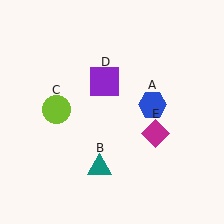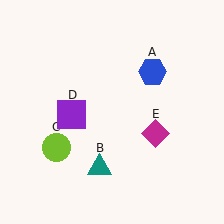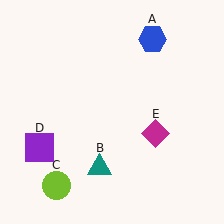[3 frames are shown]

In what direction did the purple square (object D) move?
The purple square (object D) moved down and to the left.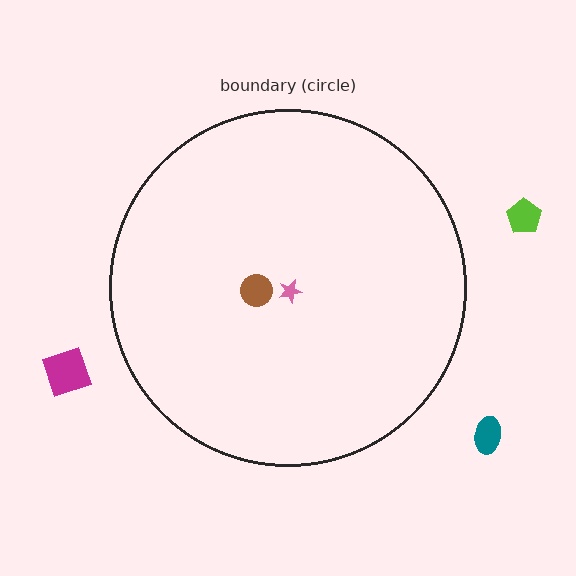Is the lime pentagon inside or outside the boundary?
Outside.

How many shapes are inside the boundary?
2 inside, 3 outside.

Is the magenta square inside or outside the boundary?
Outside.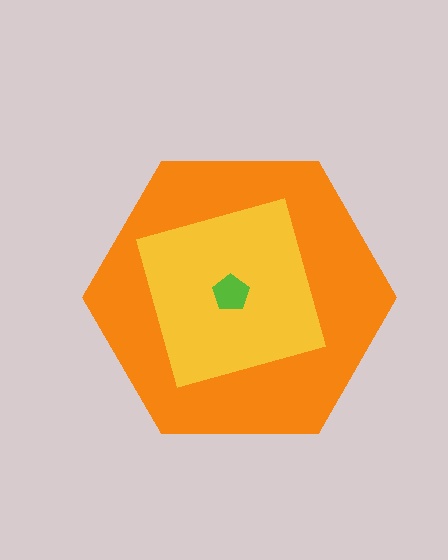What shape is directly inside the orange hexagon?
The yellow square.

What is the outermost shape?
The orange hexagon.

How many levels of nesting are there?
3.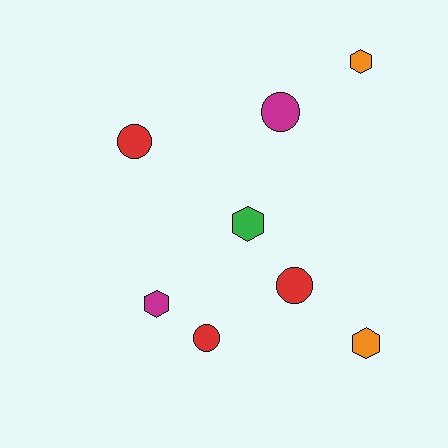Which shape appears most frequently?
Hexagon, with 4 objects.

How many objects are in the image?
There are 8 objects.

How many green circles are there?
There are no green circles.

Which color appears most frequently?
Red, with 3 objects.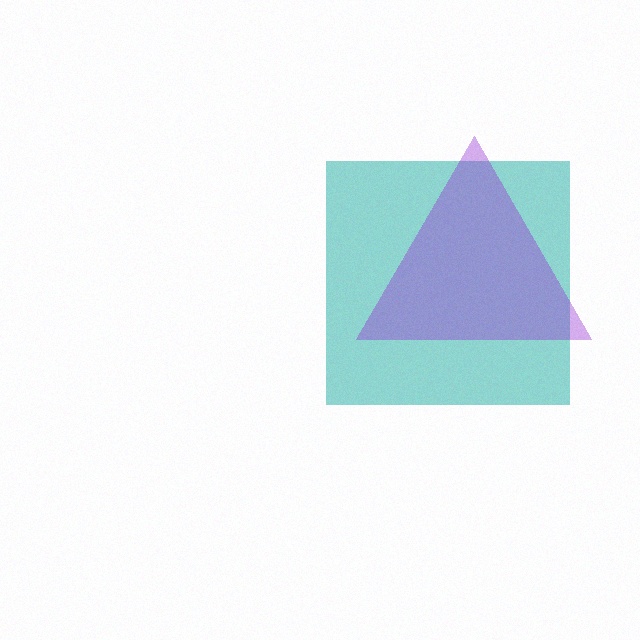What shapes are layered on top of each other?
The layered shapes are: a teal square, a purple triangle.